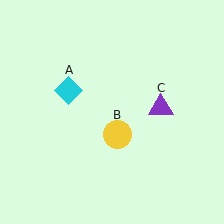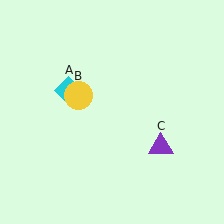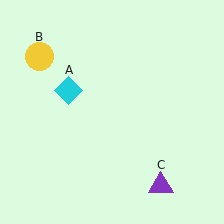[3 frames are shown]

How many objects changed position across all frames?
2 objects changed position: yellow circle (object B), purple triangle (object C).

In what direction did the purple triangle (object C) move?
The purple triangle (object C) moved down.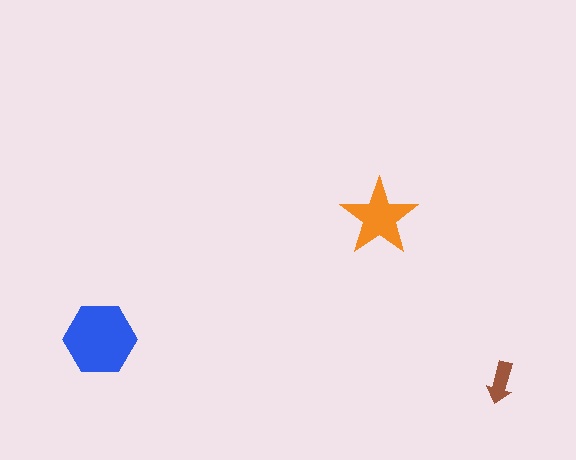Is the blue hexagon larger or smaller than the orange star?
Larger.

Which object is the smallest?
The brown arrow.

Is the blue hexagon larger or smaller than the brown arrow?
Larger.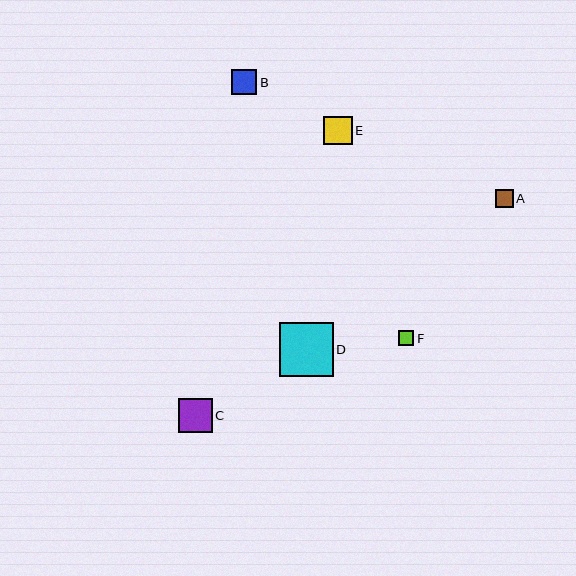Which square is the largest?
Square D is the largest with a size of approximately 54 pixels.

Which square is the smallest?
Square F is the smallest with a size of approximately 15 pixels.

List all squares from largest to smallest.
From largest to smallest: D, C, E, B, A, F.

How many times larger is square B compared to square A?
Square B is approximately 1.4 times the size of square A.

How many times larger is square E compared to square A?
Square E is approximately 1.6 times the size of square A.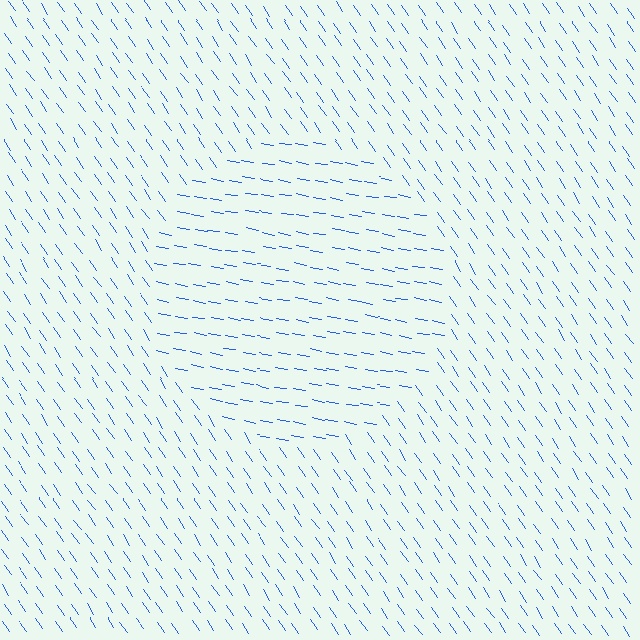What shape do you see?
I see a circle.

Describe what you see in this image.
The image is filled with small blue line segments. A circle region in the image has lines oriented differently from the surrounding lines, creating a visible texture boundary.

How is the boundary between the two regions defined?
The boundary is defined purely by a change in line orientation (approximately 45 degrees difference). All lines are the same color and thickness.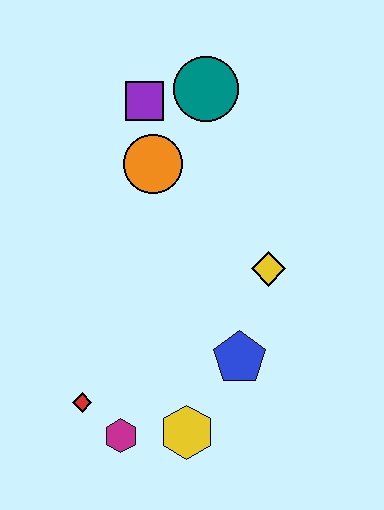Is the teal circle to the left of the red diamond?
No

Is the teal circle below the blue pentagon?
No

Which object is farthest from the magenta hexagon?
The teal circle is farthest from the magenta hexagon.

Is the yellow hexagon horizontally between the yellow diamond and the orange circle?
Yes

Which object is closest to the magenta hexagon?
The red diamond is closest to the magenta hexagon.